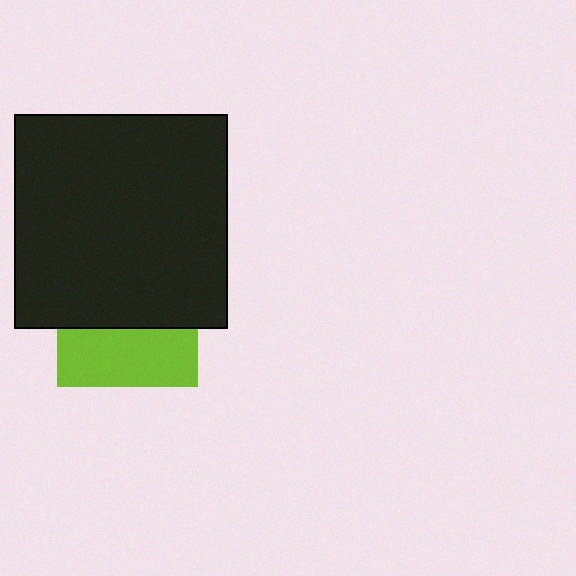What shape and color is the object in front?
The object in front is a black square.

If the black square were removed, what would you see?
You would see the complete lime square.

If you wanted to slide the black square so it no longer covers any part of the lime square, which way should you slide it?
Slide it up — that is the most direct way to separate the two shapes.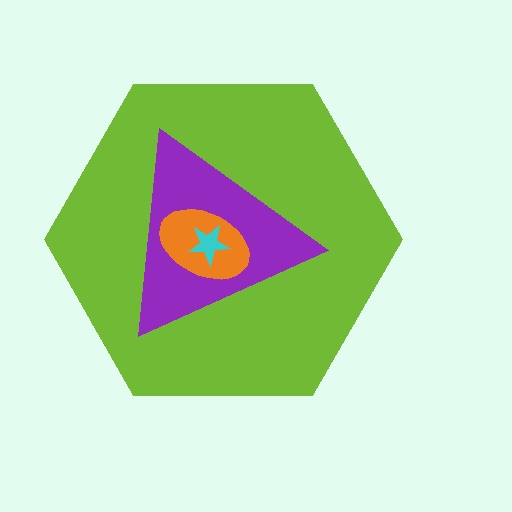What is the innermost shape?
The cyan star.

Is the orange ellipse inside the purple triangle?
Yes.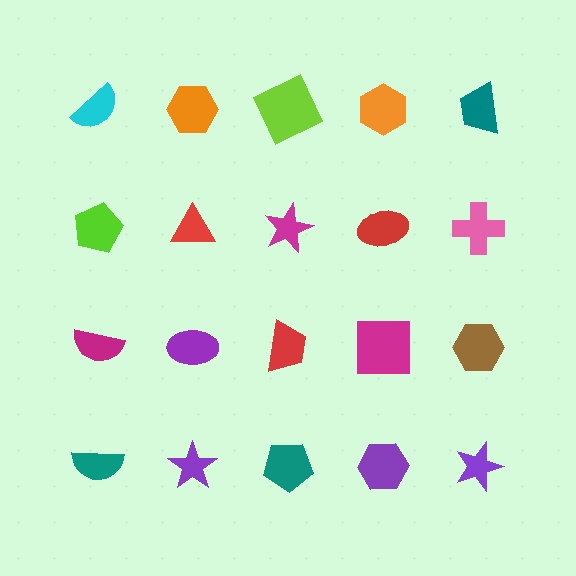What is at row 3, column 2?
A purple ellipse.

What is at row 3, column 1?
A magenta semicircle.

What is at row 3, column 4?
A magenta square.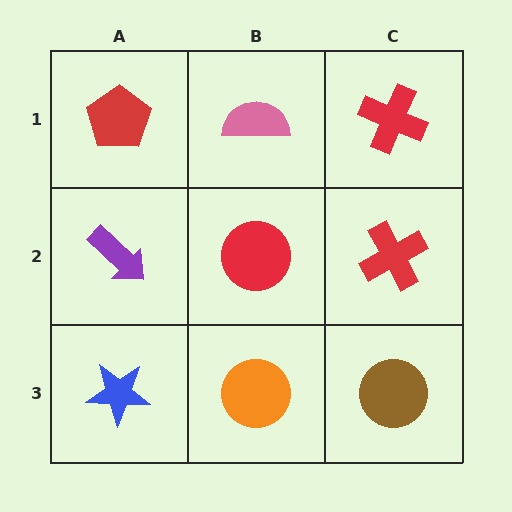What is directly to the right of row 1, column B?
A red cross.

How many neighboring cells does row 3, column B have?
3.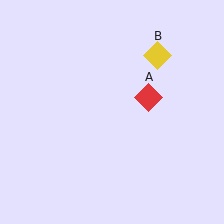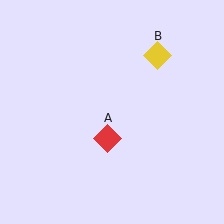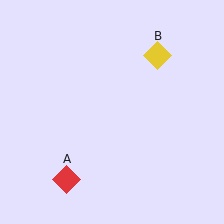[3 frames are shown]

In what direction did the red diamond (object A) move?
The red diamond (object A) moved down and to the left.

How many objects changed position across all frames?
1 object changed position: red diamond (object A).